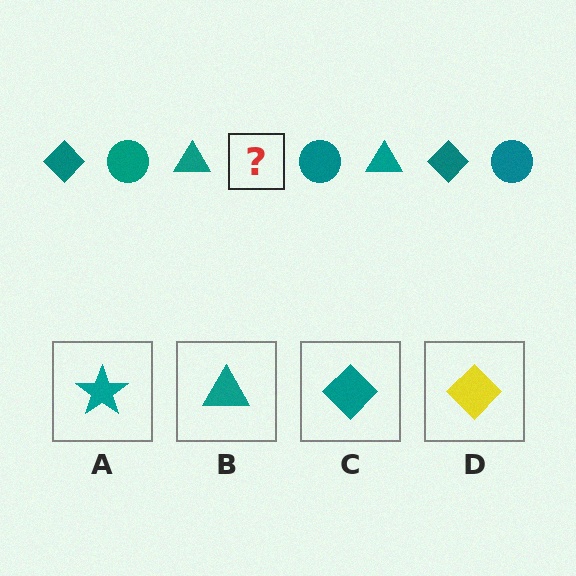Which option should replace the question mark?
Option C.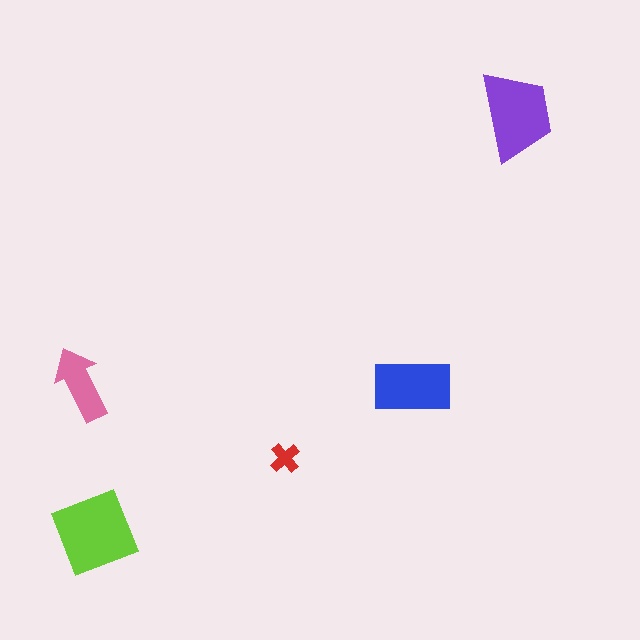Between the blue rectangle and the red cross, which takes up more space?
The blue rectangle.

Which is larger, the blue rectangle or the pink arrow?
The blue rectangle.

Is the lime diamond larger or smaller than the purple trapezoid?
Larger.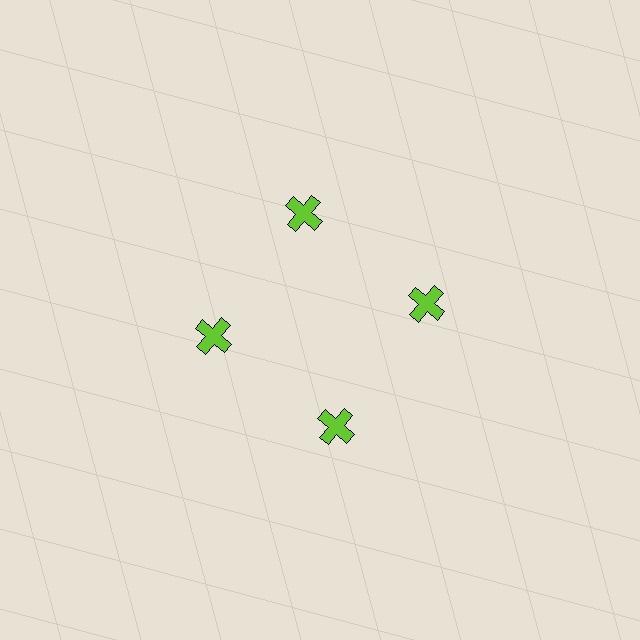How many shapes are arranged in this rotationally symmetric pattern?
There are 4 shapes, arranged in 4 groups of 1.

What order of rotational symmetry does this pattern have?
This pattern has 4-fold rotational symmetry.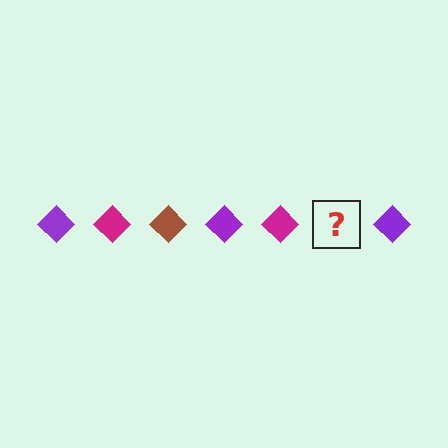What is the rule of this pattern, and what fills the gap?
The rule is that the pattern cycles through purple, magenta, brown diamonds. The gap should be filled with a brown diamond.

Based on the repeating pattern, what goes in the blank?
The blank should be a brown diamond.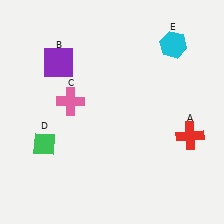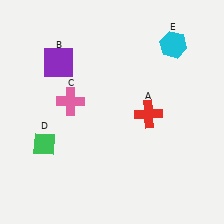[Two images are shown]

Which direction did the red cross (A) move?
The red cross (A) moved left.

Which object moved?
The red cross (A) moved left.